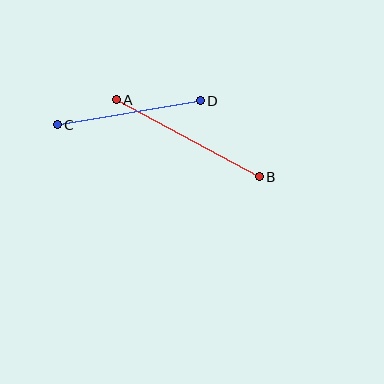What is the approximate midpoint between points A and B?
The midpoint is at approximately (188, 138) pixels.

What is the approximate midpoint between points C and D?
The midpoint is at approximately (129, 113) pixels.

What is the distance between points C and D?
The distance is approximately 145 pixels.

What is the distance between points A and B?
The distance is approximately 163 pixels.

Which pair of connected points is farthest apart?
Points A and B are farthest apart.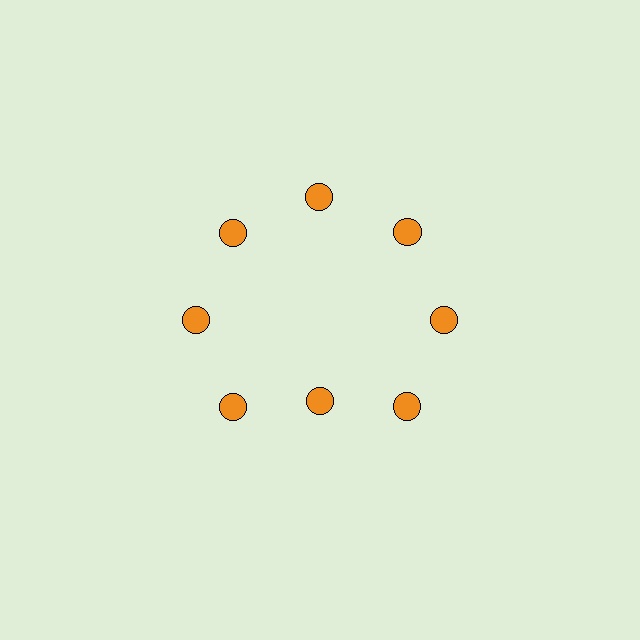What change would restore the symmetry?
The symmetry would be restored by moving it outward, back onto the ring so that all 8 circles sit at equal angles and equal distance from the center.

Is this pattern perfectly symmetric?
No. The 8 orange circles are arranged in a ring, but one element near the 6 o'clock position is pulled inward toward the center, breaking the 8-fold rotational symmetry.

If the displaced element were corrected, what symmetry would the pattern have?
It would have 8-fold rotational symmetry — the pattern would map onto itself every 45 degrees.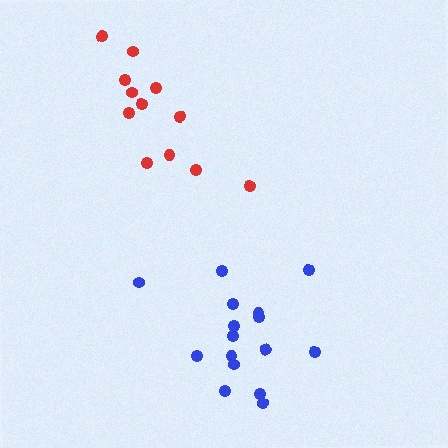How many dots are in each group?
Group 1: 12 dots, Group 2: 16 dots (28 total).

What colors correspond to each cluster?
The clusters are colored: red, blue.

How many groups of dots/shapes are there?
There are 2 groups.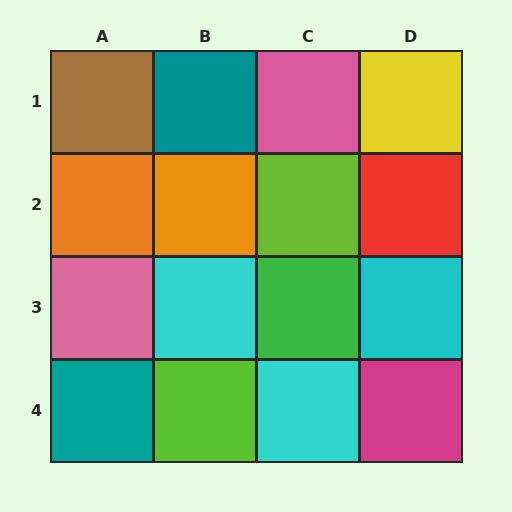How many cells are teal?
2 cells are teal.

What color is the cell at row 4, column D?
Magenta.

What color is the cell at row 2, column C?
Lime.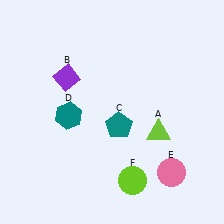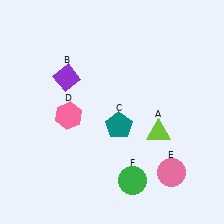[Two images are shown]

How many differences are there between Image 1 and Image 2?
There are 2 differences between the two images.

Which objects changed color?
D changed from teal to pink. F changed from lime to green.